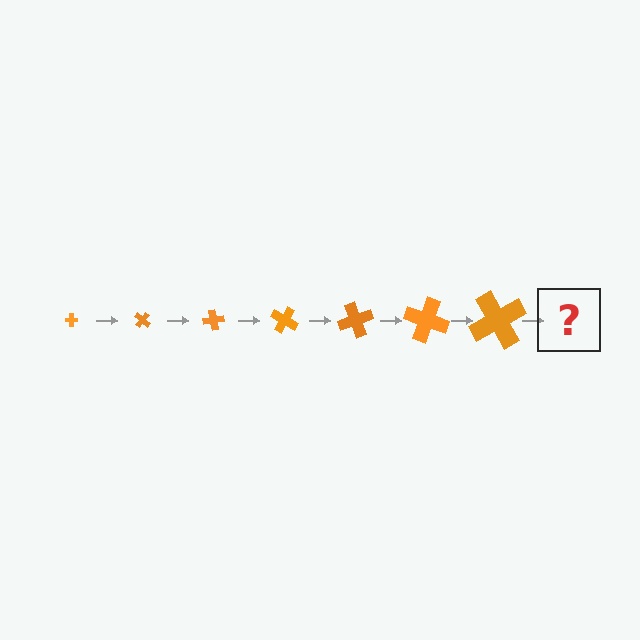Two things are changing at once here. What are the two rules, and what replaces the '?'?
The two rules are that the cross grows larger each step and it rotates 40 degrees each step. The '?' should be a cross, larger than the previous one and rotated 280 degrees from the start.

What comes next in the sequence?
The next element should be a cross, larger than the previous one and rotated 280 degrees from the start.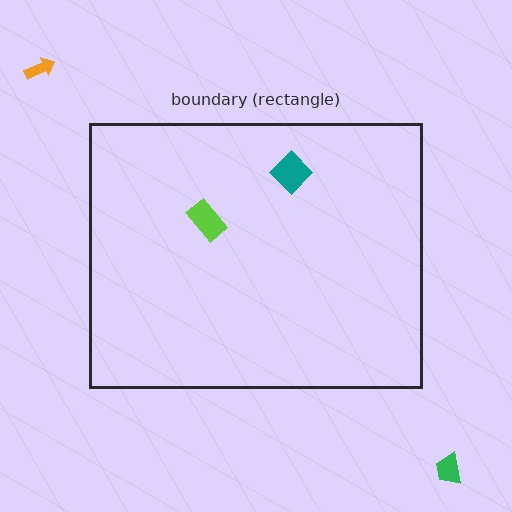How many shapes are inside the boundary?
2 inside, 2 outside.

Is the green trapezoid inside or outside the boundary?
Outside.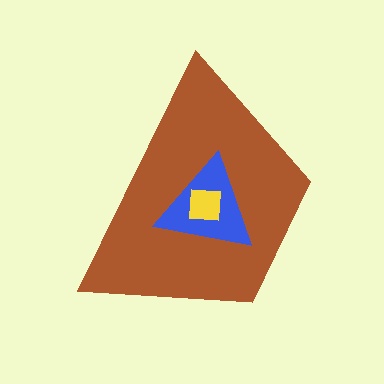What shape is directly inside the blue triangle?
The yellow square.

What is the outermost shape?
The brown trapezoid.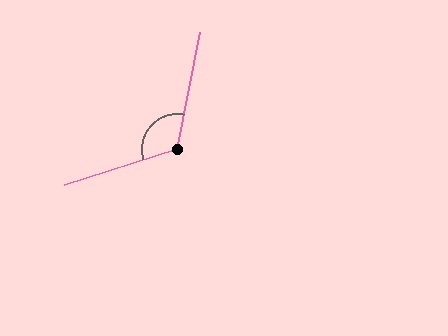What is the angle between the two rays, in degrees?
Approximately 119 degrees.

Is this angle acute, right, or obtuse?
It is obtuse.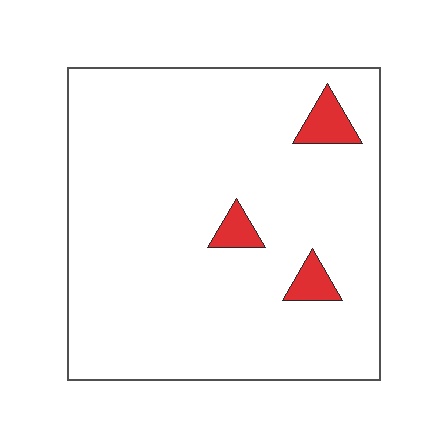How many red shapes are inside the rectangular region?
3.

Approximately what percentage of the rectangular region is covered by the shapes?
Approximately 5%.